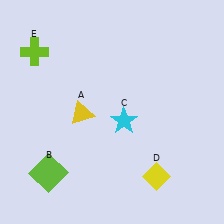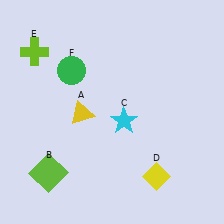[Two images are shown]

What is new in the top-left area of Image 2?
A green circle (F) was added in the top-left area of Image 2.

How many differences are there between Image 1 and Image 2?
There is 1 difference between the two images.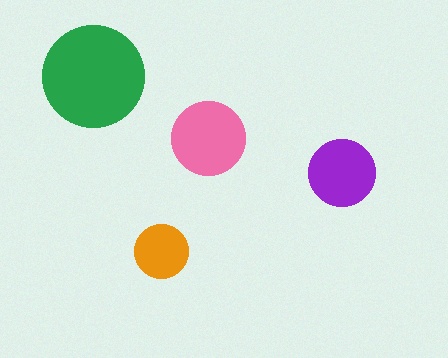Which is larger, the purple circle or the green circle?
The green one.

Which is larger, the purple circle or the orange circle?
The purple one.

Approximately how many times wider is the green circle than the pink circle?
About 1.5 times wider.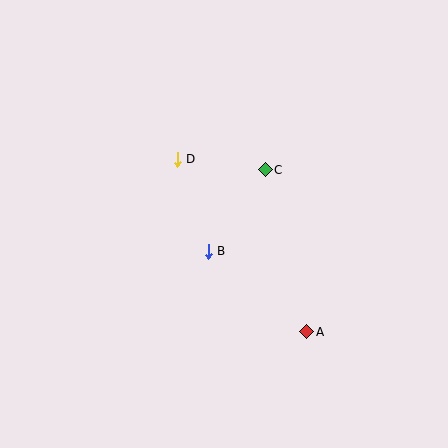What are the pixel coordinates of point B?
Point B is at (208, 251).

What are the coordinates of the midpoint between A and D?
The midpoint between A and D is at (242, 245).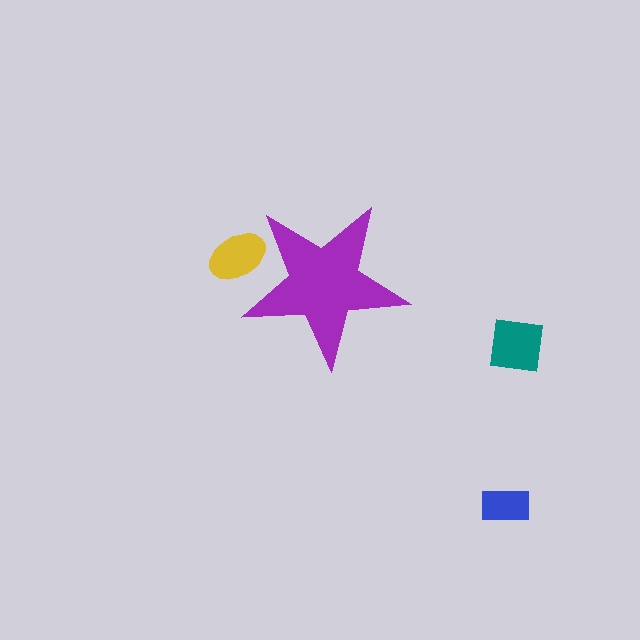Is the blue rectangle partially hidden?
No, the blue rectangle is fully visible.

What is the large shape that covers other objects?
A purple star.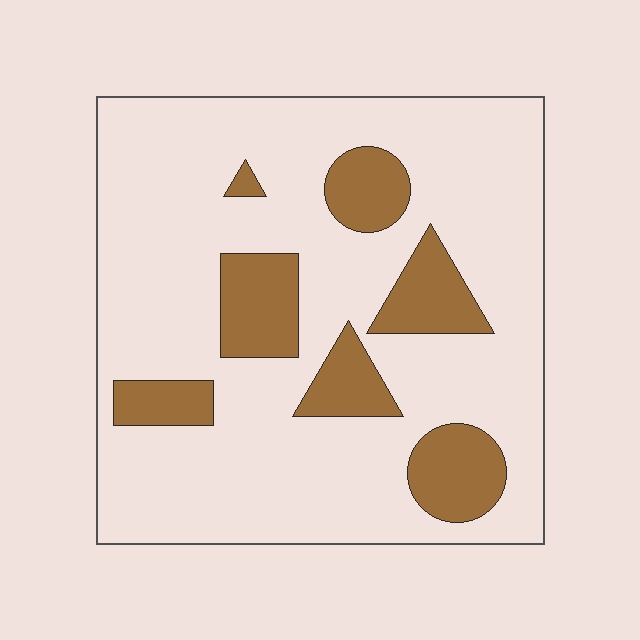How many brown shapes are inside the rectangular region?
7.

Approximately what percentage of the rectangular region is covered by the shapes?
Approximately 20%.